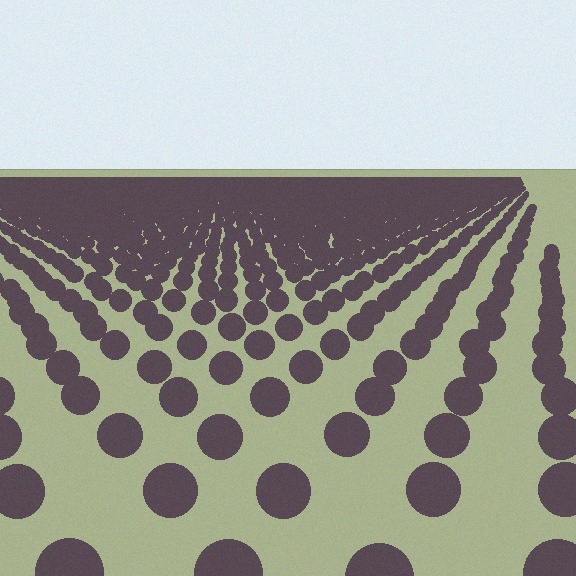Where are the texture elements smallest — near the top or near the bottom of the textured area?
Near the top.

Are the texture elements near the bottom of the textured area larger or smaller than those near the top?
Larger. Near the bottom, elements are closer to the viewer and appear at a bigger on-screen size.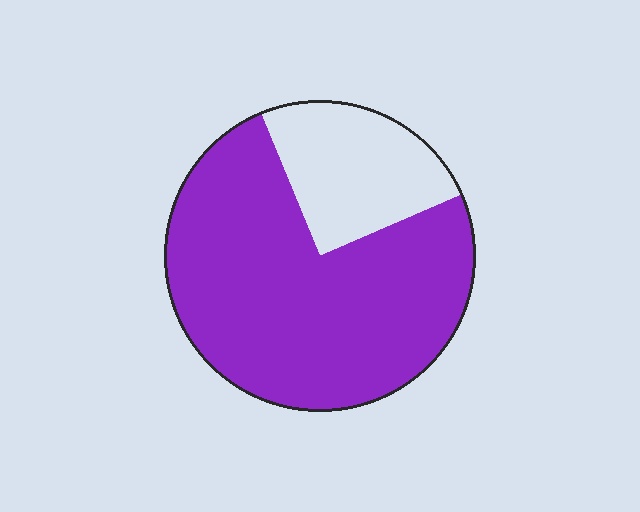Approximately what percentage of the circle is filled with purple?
Approximately 75%.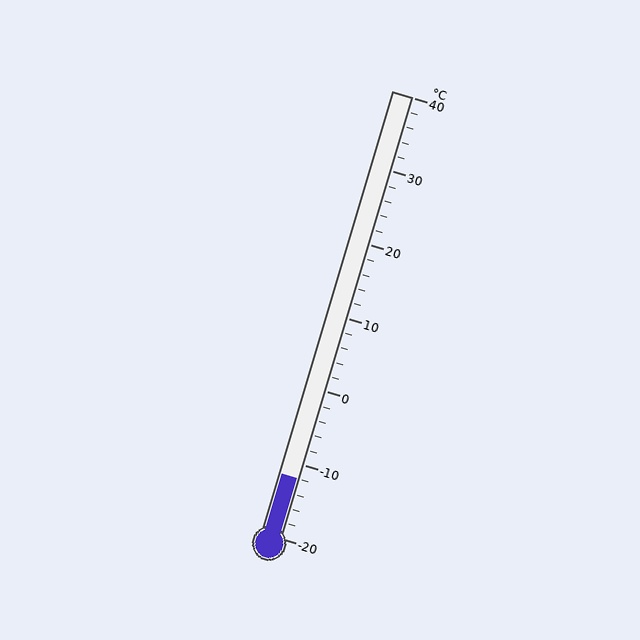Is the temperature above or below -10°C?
The temperature is below -10°C.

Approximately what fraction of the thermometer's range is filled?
The thermometer is filled to approximately 15% of its range.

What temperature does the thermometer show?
The thermometer shows approximately -12°C.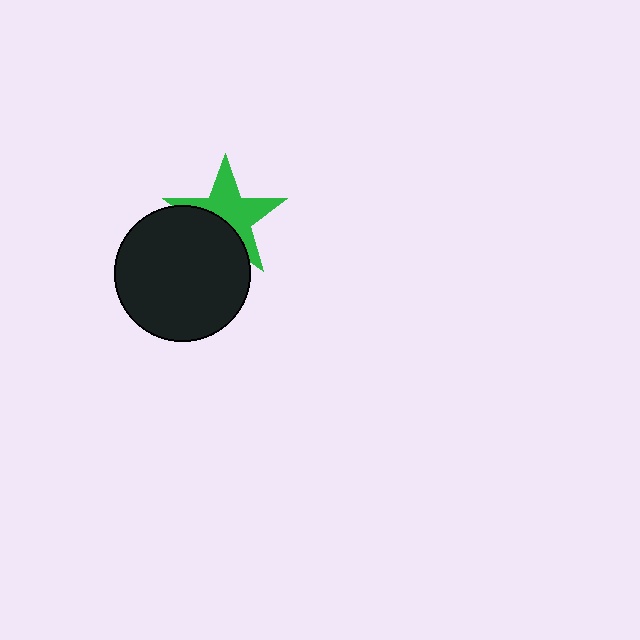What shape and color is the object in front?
The object in front is a black circle.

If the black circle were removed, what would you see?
You would see the complete green star.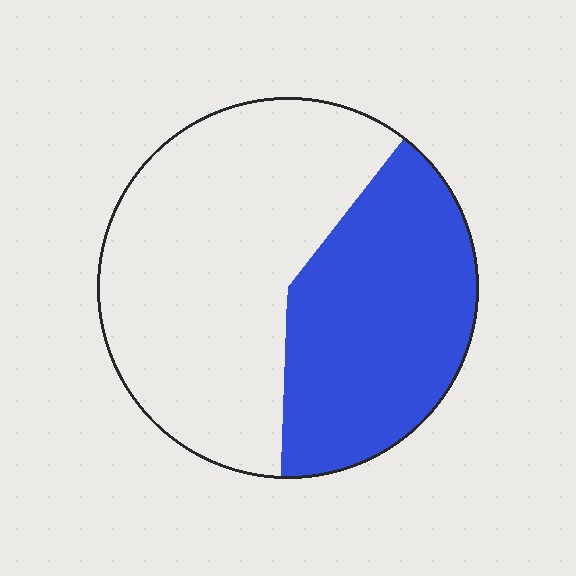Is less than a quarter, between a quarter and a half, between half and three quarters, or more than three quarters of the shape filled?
Between a quarter and a half.